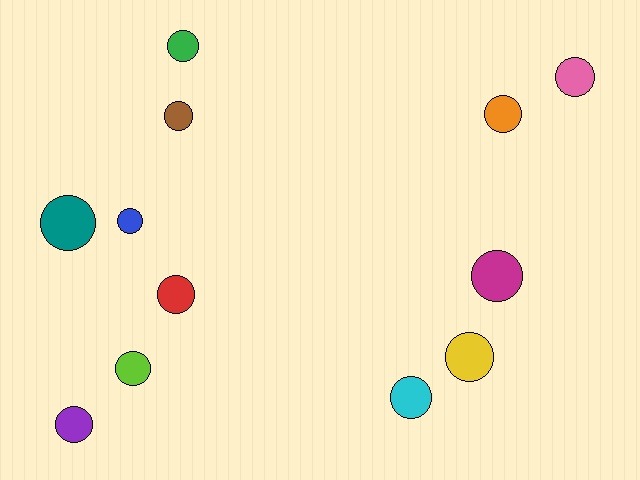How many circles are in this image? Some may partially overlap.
There are 12 circles.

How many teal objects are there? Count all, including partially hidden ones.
There is 1 teal object.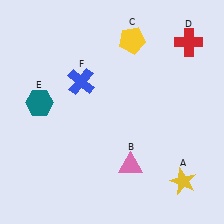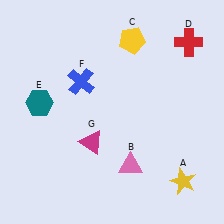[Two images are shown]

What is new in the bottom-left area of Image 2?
A magenta triangle (G) was added in the bottom-left area of Image 2.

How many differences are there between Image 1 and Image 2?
There is 1 difference between the two images.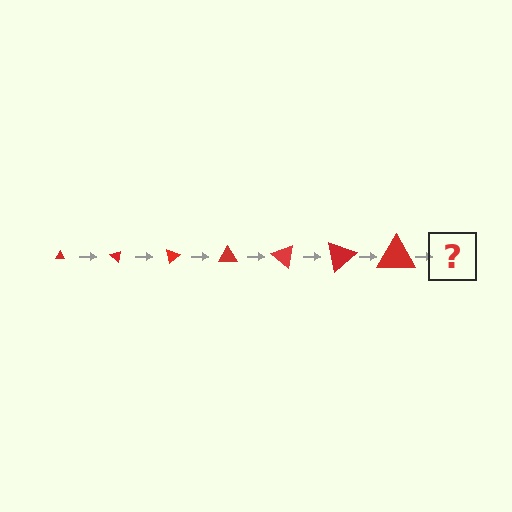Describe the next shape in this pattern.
It should be a triangle, larger than the previous one and rotated 280 degrees from the start.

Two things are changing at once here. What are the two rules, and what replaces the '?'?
The two rules are that the triangle grows larger each step and it rotates 40 degrees each step. The '?' should be a triangle, larger than the previous one and rotated 280 degrees from the start.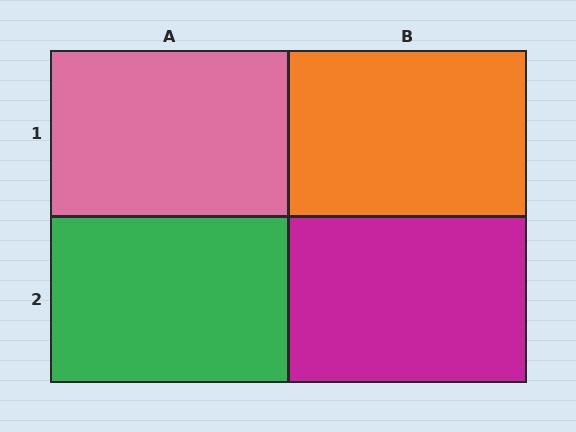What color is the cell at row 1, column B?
Orange.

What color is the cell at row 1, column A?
Pink.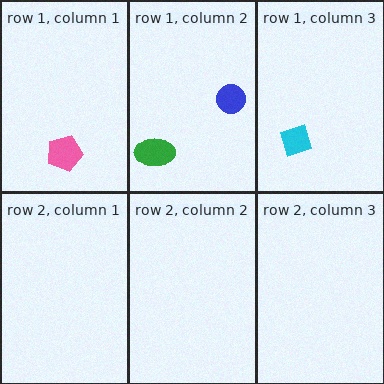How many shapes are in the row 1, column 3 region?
1.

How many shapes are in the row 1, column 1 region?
1.